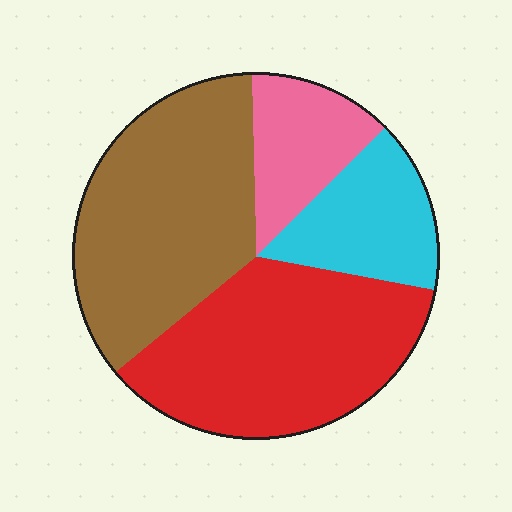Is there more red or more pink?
Red.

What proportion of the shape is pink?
Pink takes up about one eighth (1/8) of the shape.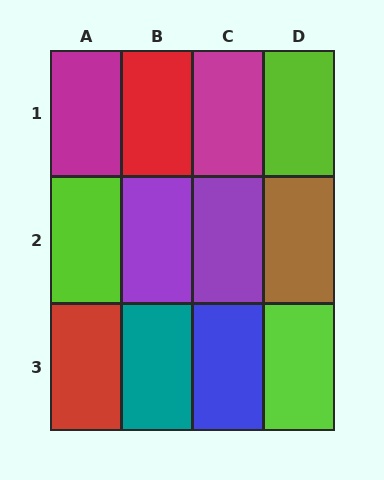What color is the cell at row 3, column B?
Teal.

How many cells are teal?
1 cell is teal.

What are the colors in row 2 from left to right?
Lime, purple, purple, brown.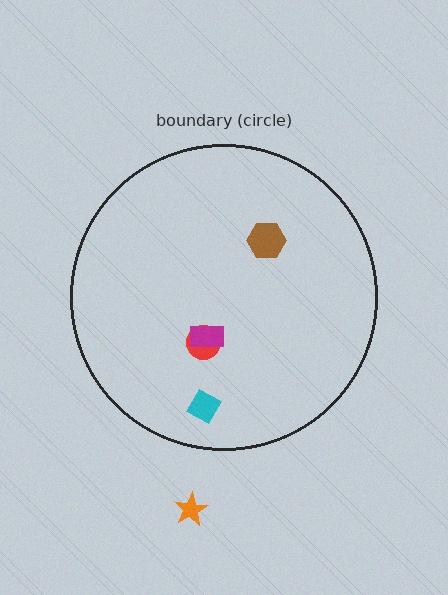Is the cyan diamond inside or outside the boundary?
Inside.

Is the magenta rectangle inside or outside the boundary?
Inside.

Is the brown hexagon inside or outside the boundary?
Inside.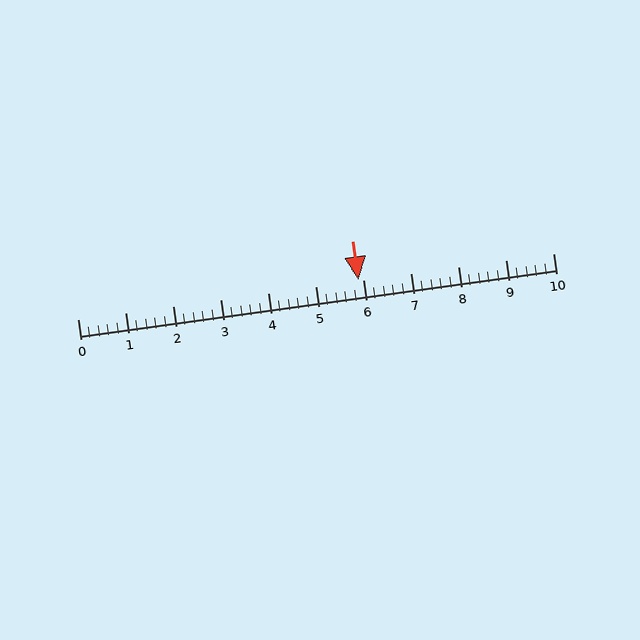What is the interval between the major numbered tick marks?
The major tick marks are spaced 1 units apart.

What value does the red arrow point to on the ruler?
The red arrow points to approximately 5.9.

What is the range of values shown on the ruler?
The ruler shows values from 0 to 10.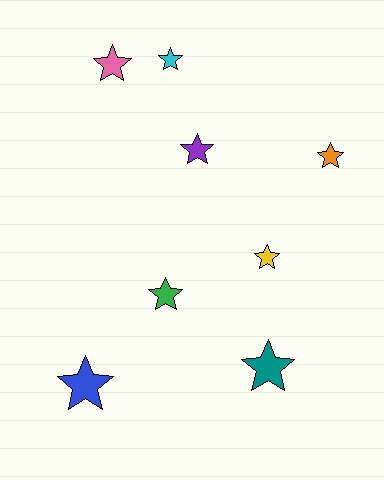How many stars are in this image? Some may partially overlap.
There are 8 stars.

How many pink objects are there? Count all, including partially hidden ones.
There is 1 pink object.